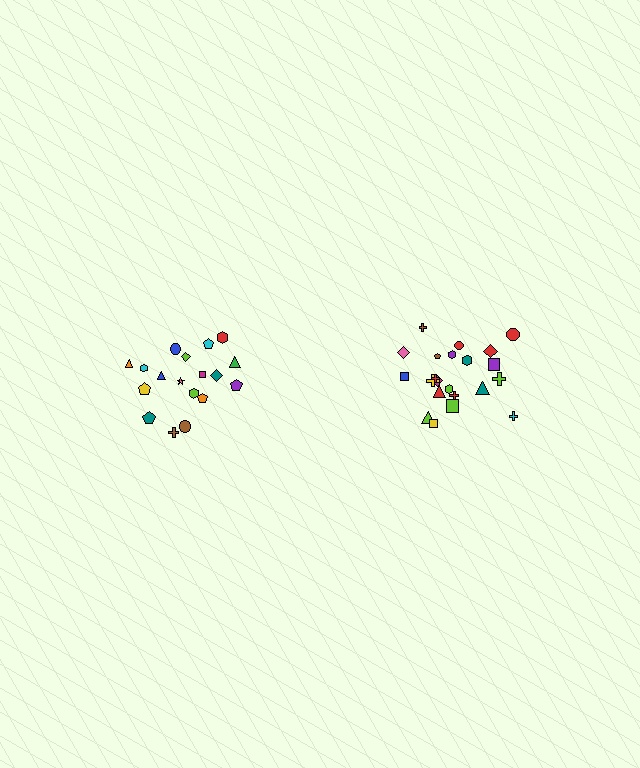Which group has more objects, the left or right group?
The right group.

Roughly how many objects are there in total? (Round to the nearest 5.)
Roughly 40 objects in total.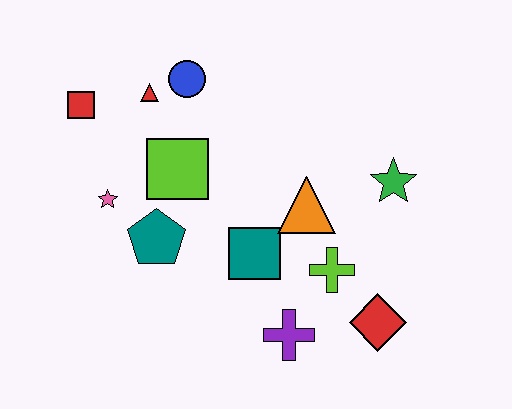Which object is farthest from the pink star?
The red diamond is farthest from the pink star.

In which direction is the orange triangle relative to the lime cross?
The orange triangle is above the lime cross.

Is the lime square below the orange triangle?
No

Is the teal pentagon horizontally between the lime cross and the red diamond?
No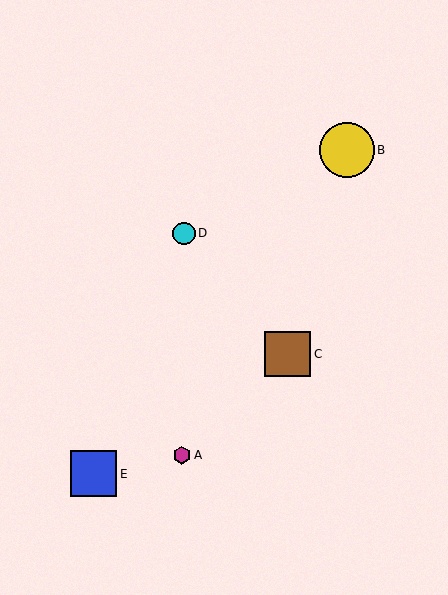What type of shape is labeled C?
Shape C is a brown square.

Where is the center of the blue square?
The center of the blue square is at (94, 474).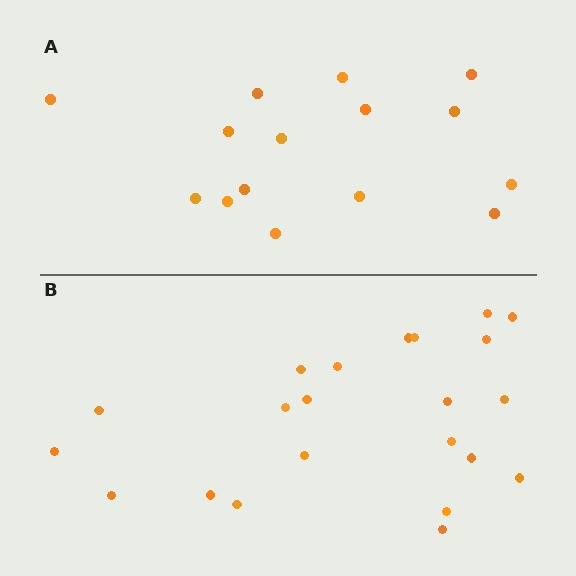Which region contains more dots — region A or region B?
Region B (the bottom region) has more dots.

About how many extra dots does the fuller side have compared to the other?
Region B has roughly 8 or so more dots than region A.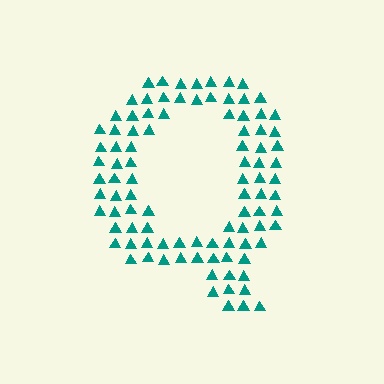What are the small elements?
The small elements are triangles.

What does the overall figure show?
The overall figure shows the letter Q.